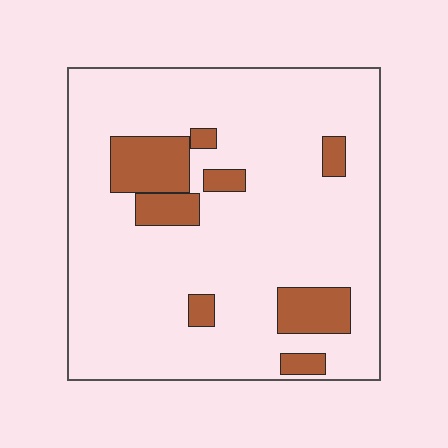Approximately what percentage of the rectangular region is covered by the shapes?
Approximately 15%.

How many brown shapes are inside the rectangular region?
8.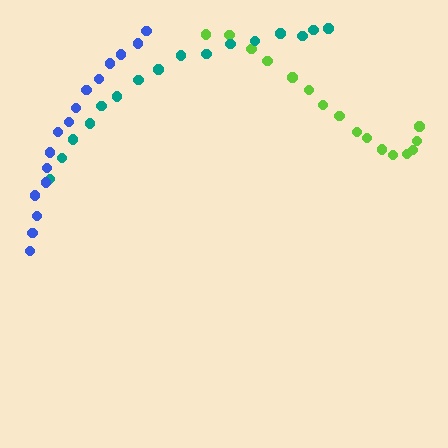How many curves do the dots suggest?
There are 3 distinct paths.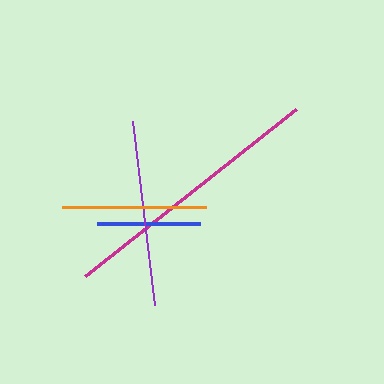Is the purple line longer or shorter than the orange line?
The purple line is longer than the orange line.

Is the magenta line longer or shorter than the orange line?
The magenta line is longer than the orange line.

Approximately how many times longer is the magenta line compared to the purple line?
The magenta line is approximately 1.5 times the length of the purple line.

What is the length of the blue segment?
The blue segment is approximately 103 pixels long.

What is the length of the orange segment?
The orange segment is approximately 143 pixels long.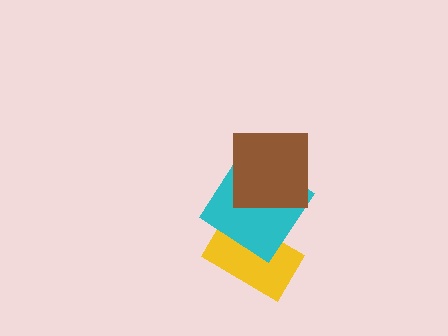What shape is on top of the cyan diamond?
The brown square is on top of the cyan diamond.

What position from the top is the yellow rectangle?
The yellow rectangle is 3rd from the top.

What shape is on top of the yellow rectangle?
The cyan diamond is on top of the yellow rectangle.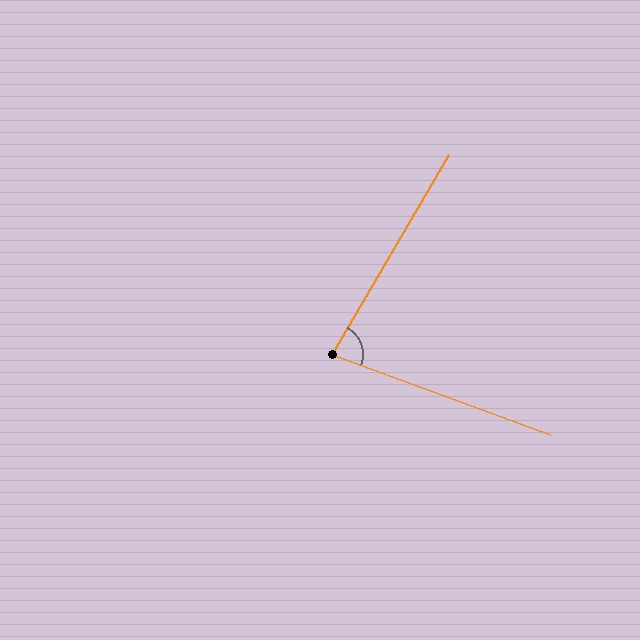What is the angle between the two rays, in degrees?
Approximately 80 degrees.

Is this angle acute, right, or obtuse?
It is acute.